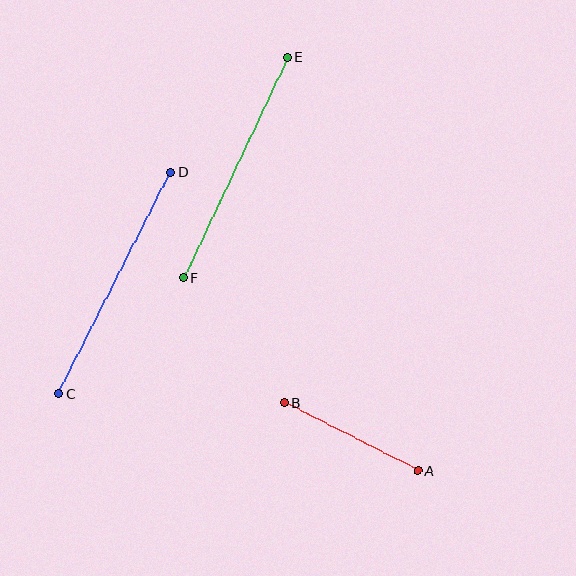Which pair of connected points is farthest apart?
Points C and D are farthest apart.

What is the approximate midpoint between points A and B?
The midpoint is at approximately (351, 437) pixels.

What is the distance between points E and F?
The distance is approximately 244 pixels.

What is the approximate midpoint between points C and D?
The midpoint is at approximately (115, 283) pixels.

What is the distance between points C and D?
The distance is approximately 248 pixels.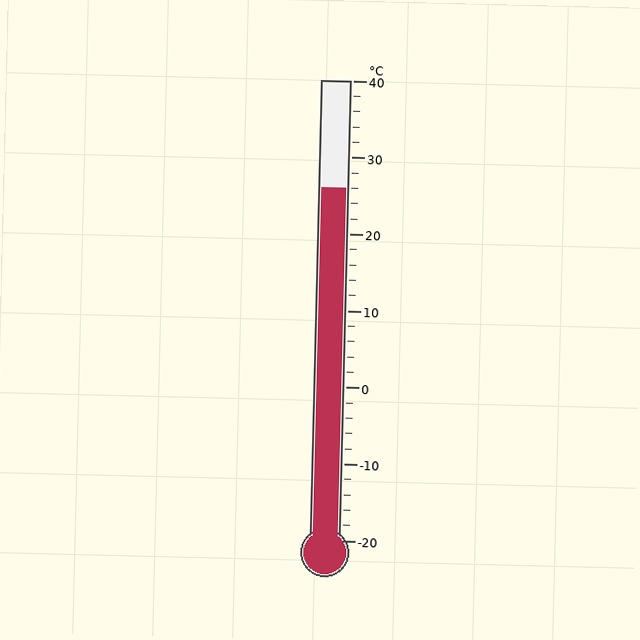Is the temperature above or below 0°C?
The temperature is above 0°C.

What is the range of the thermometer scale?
The thermometer scale ranges from -20°C to 40°C.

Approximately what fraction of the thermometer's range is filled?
The thermometer is filled to approximately 75% of its range.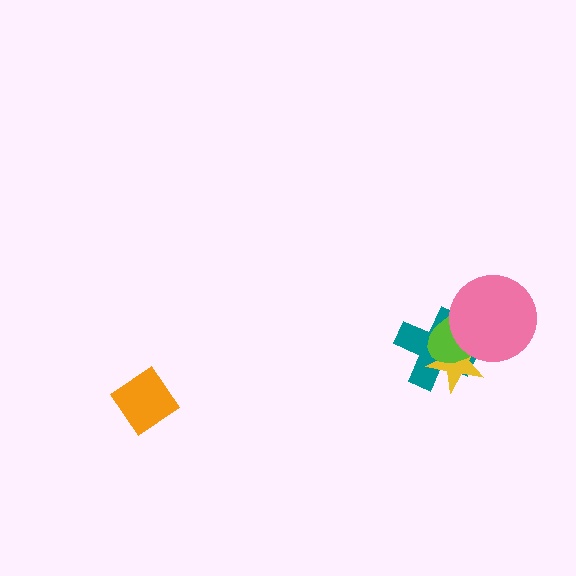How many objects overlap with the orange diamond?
0 objects overlap with the orange diamond.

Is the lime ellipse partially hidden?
Yes, it is partially covered by another shape.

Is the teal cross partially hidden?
Yes, it is partially covered by another shape.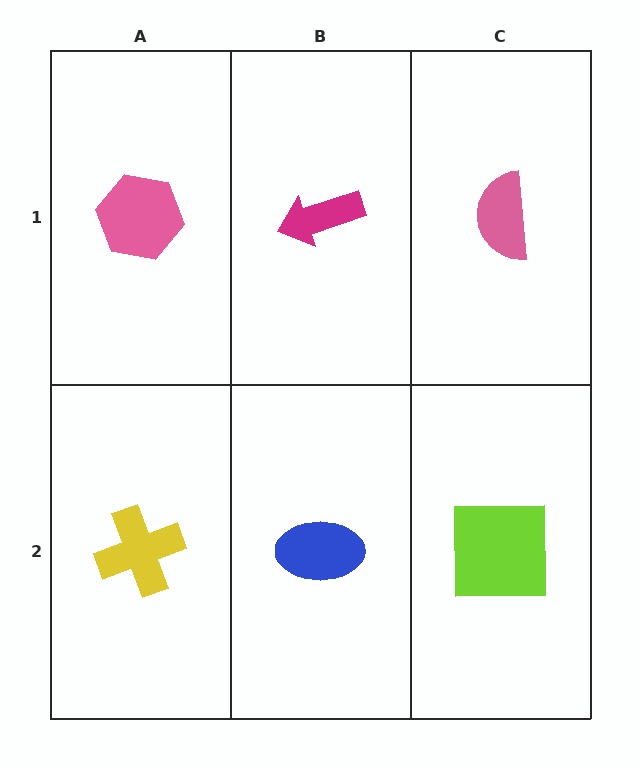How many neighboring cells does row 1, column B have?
3.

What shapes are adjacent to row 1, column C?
A lime square (row 2, column C), a magenta arrow (row 1, column B).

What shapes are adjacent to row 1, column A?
A yellow cross (row 2, column A), a magenta arrow (row 1, column B).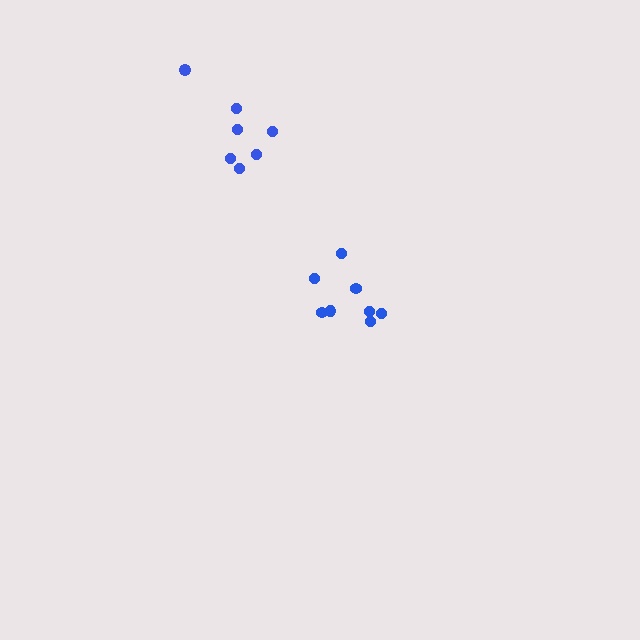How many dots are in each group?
Group 1: 7 dots, Group 2: 8 dots (15 total).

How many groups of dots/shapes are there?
There are 2 groups.